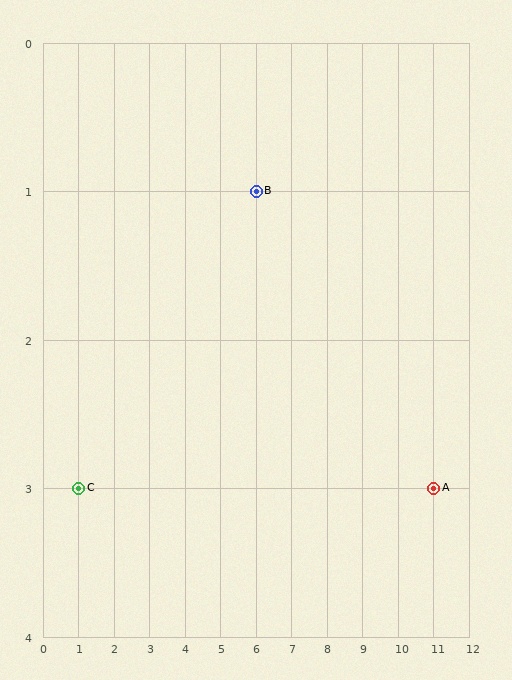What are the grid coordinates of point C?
Point C is at grid coordinates (1, 3).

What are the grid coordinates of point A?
Point A is at grid coordinates (11, 3).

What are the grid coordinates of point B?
Point B is at grid coordinates (6, 1).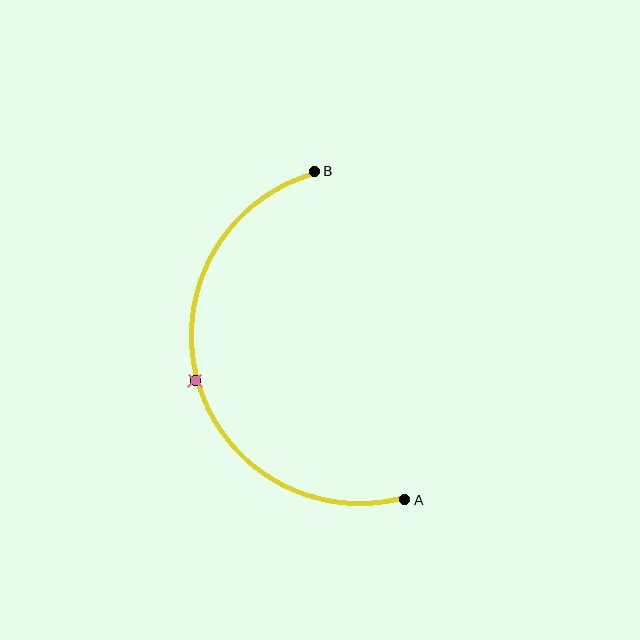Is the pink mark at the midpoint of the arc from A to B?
Yes. The pink mark lies on the arc at equal arc-length from both A and B — it is the arc midpoint.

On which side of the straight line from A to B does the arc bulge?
The arc bulges to the left of the straight line connecting A and B.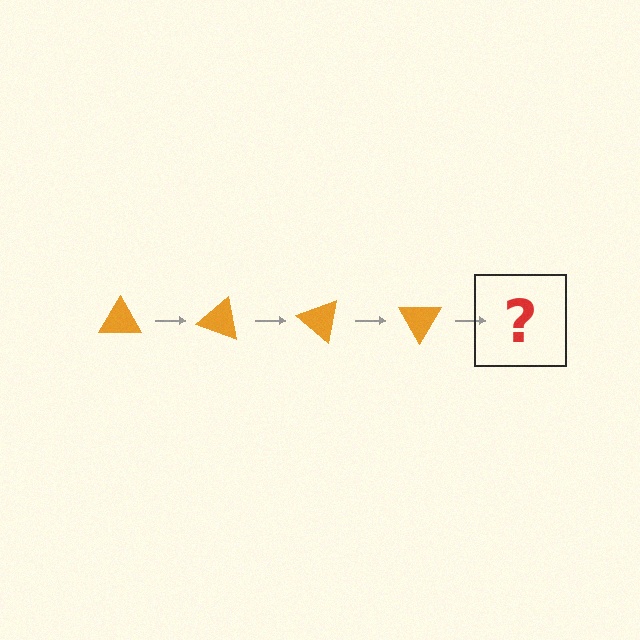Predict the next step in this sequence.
The next step is an orange triangle rotated 80 degrees.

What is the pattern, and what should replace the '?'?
The pattern is that the triangle rotates 20 degrees each step. The '?' should be an orange triangle rotated 80 degrees.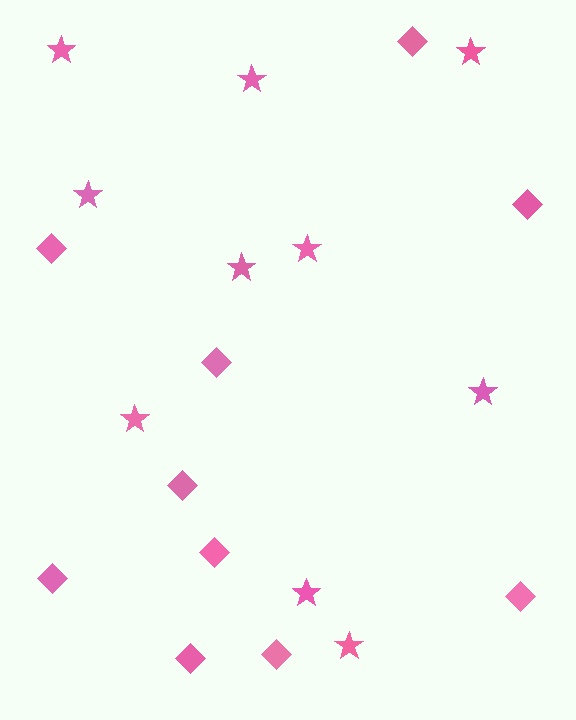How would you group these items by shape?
There are 2 groups: one group of stars (10) and one group of diamonds (10).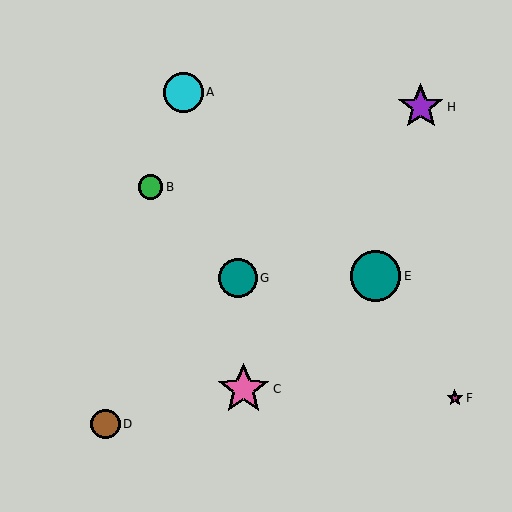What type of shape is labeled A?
Shape A is a cyan circle.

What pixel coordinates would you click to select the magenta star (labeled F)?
Click at (455, 398) to select the magenta star F.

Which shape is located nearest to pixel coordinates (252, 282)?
The teal circle (labeled G) at (238, 278) is nearest to that location.